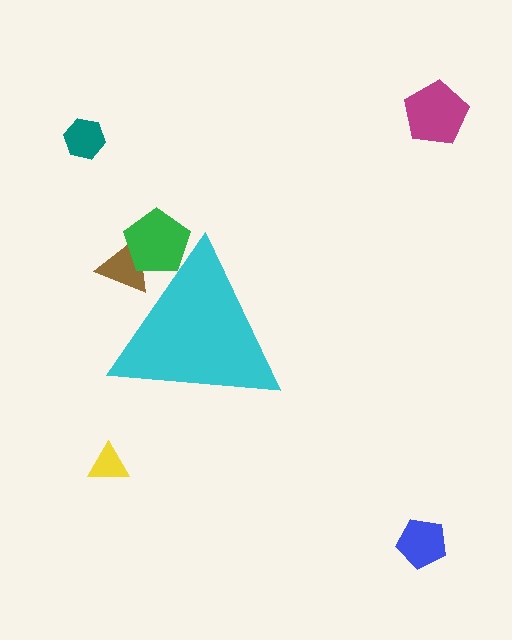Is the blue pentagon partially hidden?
No, the blue pentagon is fully visible.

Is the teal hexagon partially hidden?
No, the teal hexagon is fully visible.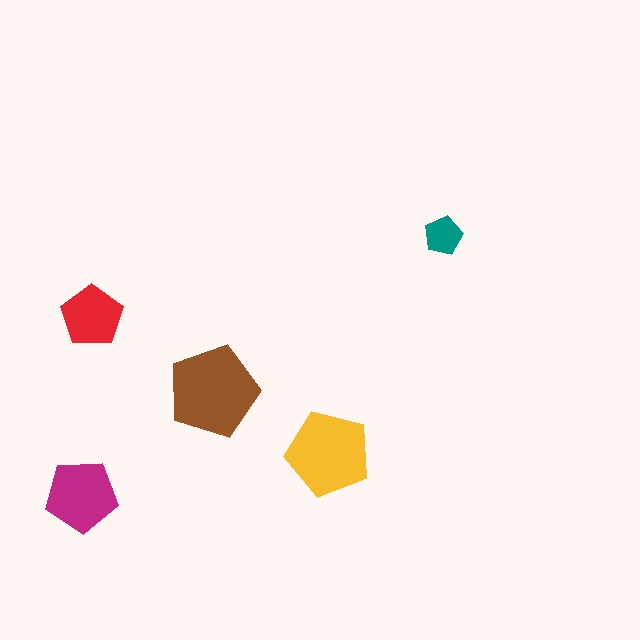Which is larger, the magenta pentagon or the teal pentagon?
The magenta one.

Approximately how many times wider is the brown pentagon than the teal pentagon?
About 2.5 times wider.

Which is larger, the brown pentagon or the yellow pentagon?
The brown one.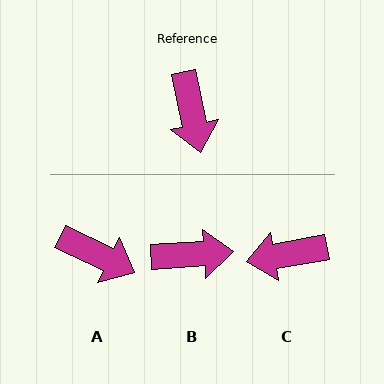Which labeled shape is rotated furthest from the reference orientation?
C, about 91 degrees away.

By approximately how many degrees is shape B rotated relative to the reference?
Approximately 82 degrees counter-clockwise.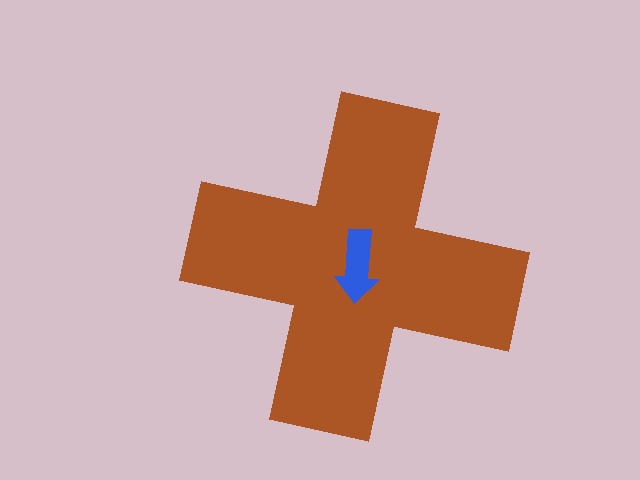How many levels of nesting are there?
2.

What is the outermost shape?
The brown cross.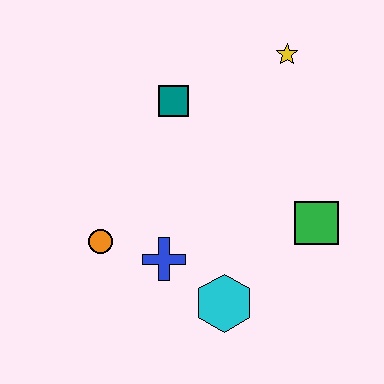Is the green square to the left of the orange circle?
No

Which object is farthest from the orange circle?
The yellow star is farthest from the orange circle.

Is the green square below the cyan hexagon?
No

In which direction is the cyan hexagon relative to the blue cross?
The cyan hexagon is to the right of the blue cross.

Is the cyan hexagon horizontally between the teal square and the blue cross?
No